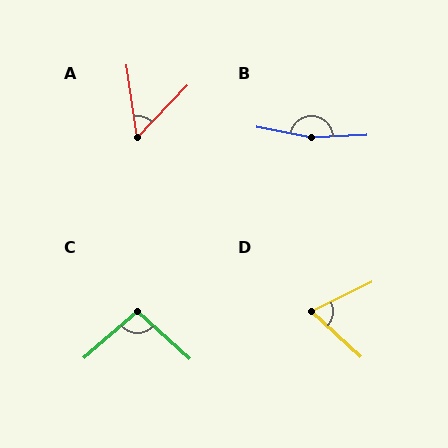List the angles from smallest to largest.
A (52°), D (69°), C (97°), B (167°).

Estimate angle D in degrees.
Approximately 69 degrees.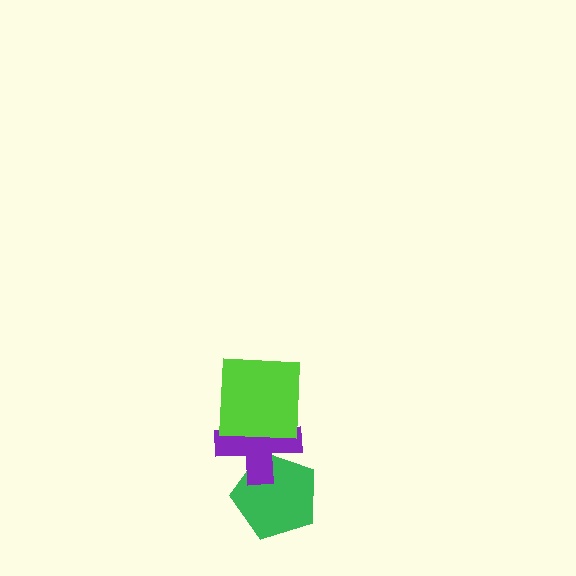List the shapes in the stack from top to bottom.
From top to bottom: the lime square, the purple cross, the green pentagon.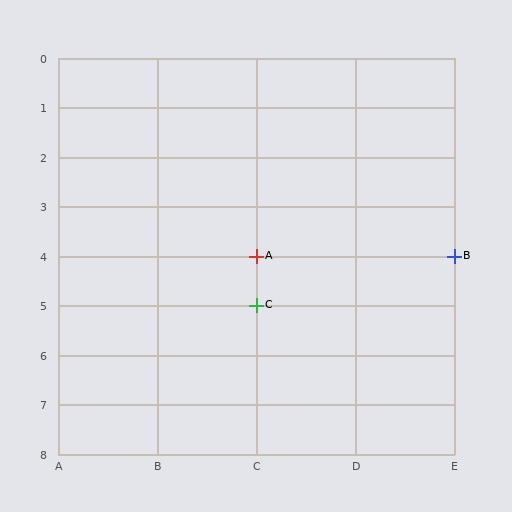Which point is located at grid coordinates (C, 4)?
Point A is at (C, 4).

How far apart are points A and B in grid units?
Points A and B are 2 columns apart.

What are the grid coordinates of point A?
Point A is at grid coordinates (C, 4).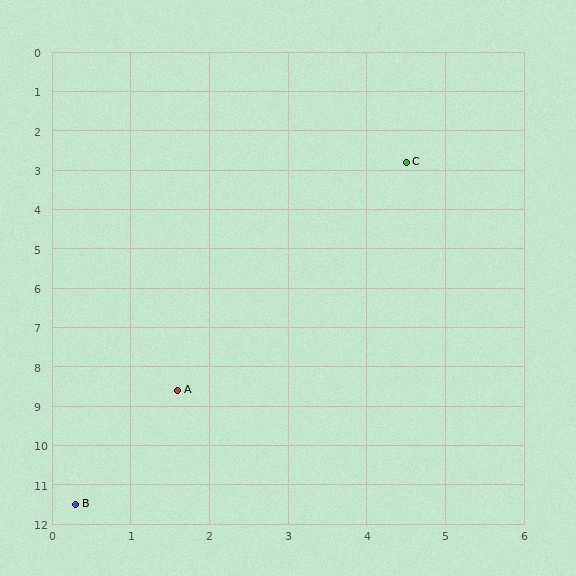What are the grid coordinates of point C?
Point C is at approximately (4.5, 2.8).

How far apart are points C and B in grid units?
Points C and B are about 9.7 grid units apart.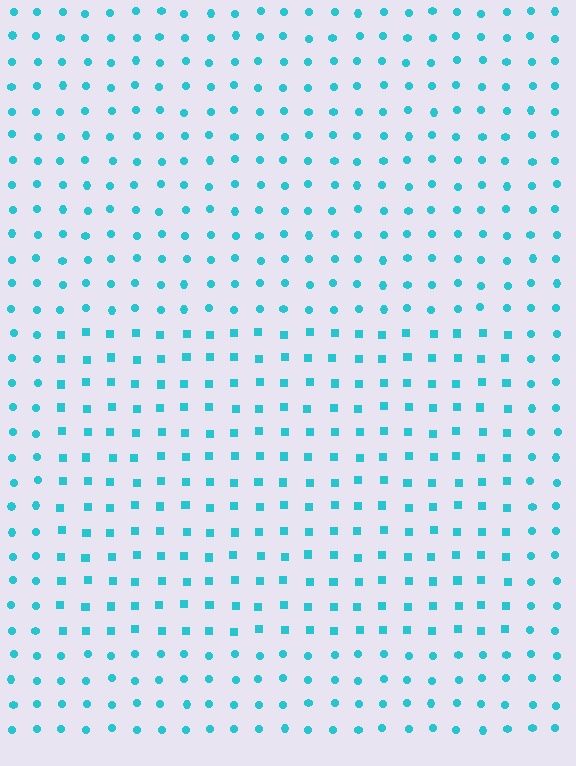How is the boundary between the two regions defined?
The boundary is defined by a change in element shape: squares inside vs. circles outside. All elements share the same color and spacing.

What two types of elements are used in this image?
The image uses squares inside the rectangle region and circles outside it.